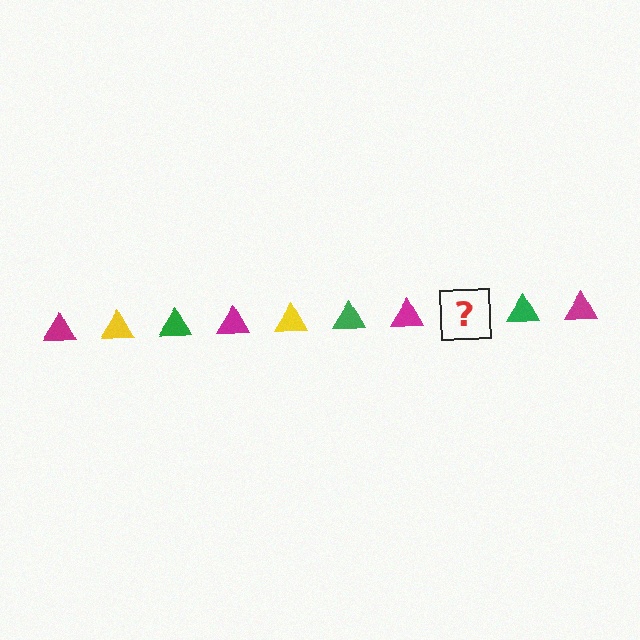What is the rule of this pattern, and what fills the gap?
The rule is that the pattern cycles through magenta, yellow, green triangles. The gap should be filled with a yellow triangle.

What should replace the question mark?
The question mark should be replaced with a yellow triangle.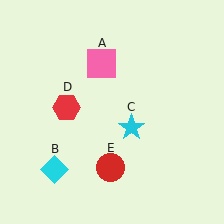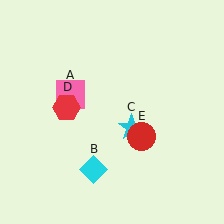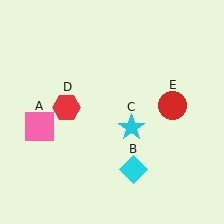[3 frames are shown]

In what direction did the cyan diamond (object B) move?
The cyan diamond (object B) moved right.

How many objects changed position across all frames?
3 objects changed position: pink square (object A), cyan diamond (object B), red circle (object E).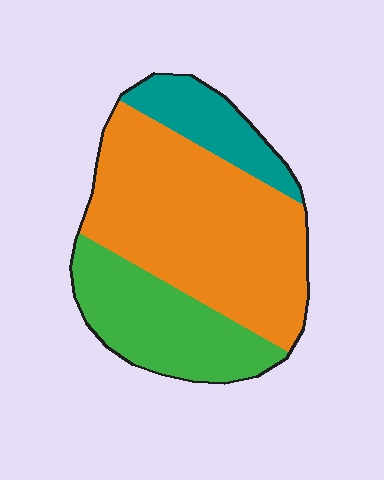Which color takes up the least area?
Teal, at roughly 15%.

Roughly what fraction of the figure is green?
Green covers around 30% of the figure.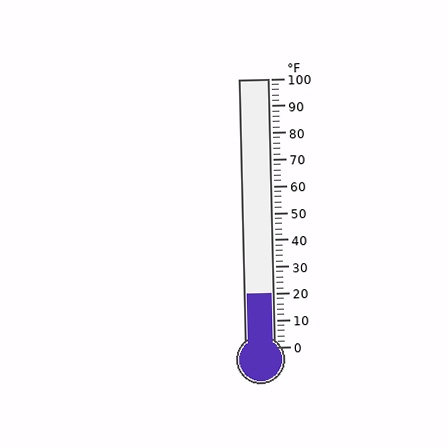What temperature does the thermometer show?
The thermometer shows approximately 20°F.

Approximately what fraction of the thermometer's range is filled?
The thermometer is filled to approximately 20% of its range.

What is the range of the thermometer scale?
The thermometer scale ranges from 0°F to 100°F.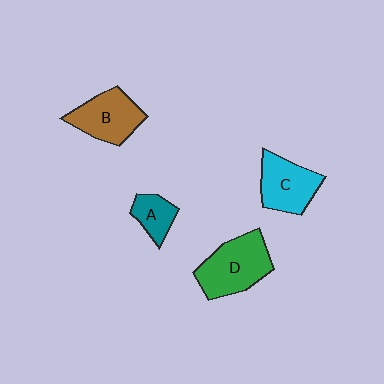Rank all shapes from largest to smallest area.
From largest to smallest: D (green), B (brown), C (cyan), A (teal).